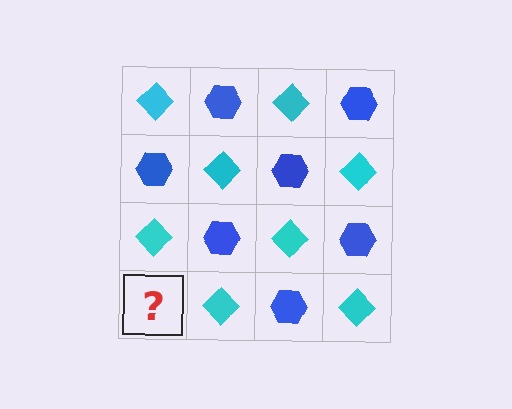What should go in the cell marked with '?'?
The missing cell should contain a blue hexagon.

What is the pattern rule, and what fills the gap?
The rule is that it alternates cyan diamond and blue hexagon in a checkerboard pattern. The gap should be filled with a blue hexagon.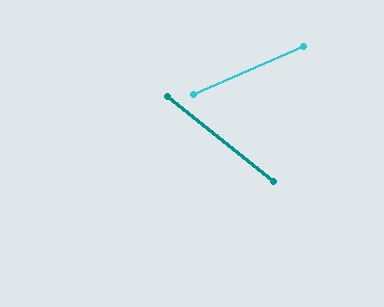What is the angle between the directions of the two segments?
Approximately 62 degrees.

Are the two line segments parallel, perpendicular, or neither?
Neither parallel nor perpendicular — they differ by about 62°.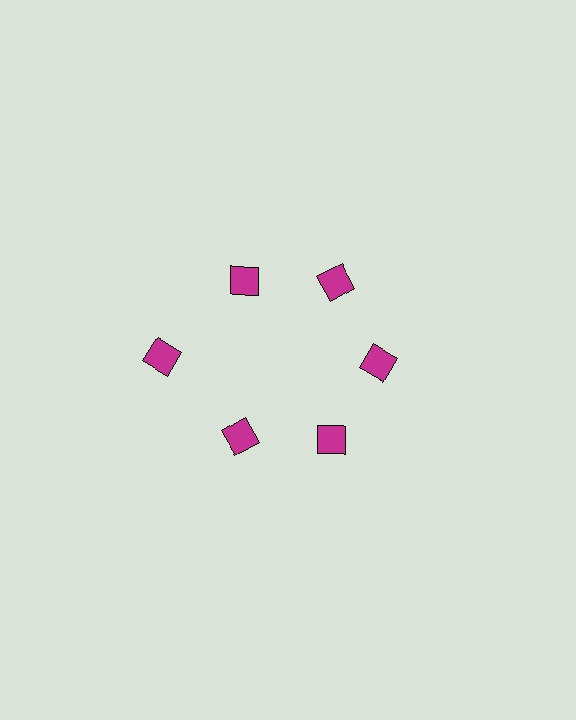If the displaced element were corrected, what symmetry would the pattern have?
It would have 6-fold rotational symmetry — the pattern would map onto itself every 60 degrees.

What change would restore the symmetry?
The symmetry would be restored by moving it inward, back onto the ring so that all 6 squares sit at equal angles and equal distance from the center.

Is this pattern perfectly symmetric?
No. The 6 magenta squares are arranged in a ring, but one element near the 9 o'clock position is pushed outward from the center, breaking the 6-fold rotational symmetry.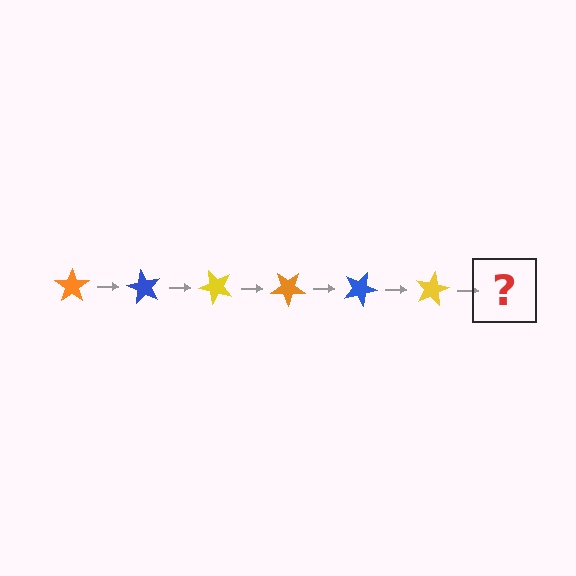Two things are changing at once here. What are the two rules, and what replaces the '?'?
The two rules are that it rotates 60 degrees each step and the color cycles through orange, blue, and yellow. The '?' should be an orange star, rotated 360 degrees from the start.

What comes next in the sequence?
The next element should be an orange star, rotated 360 degrees from the start.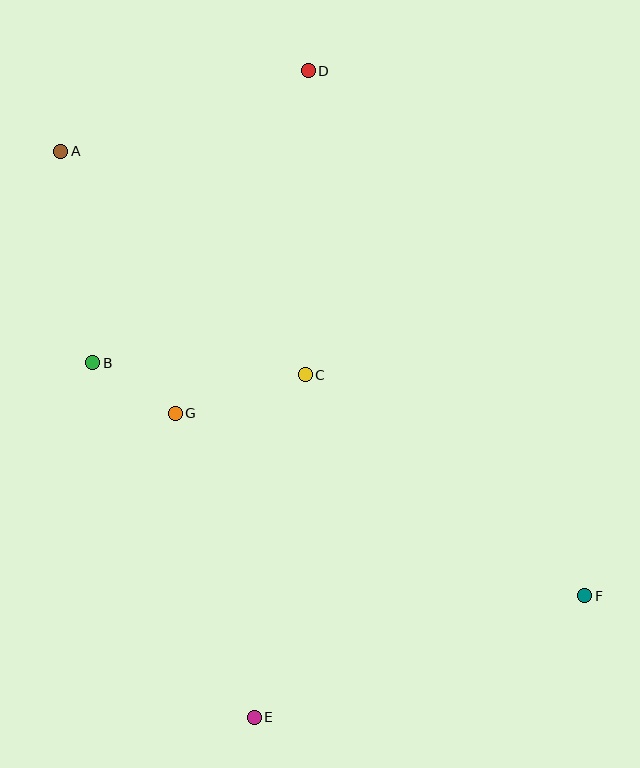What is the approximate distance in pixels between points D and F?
The distance between D and F is approximately 593 pixels.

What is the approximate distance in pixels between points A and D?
The distance between A and D is approximately 260 pixels.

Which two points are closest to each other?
Points B and G are closest to each other.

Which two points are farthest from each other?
Points A and F are farthest from each other.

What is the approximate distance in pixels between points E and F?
The distance between E and F is approximately 352 pixels.